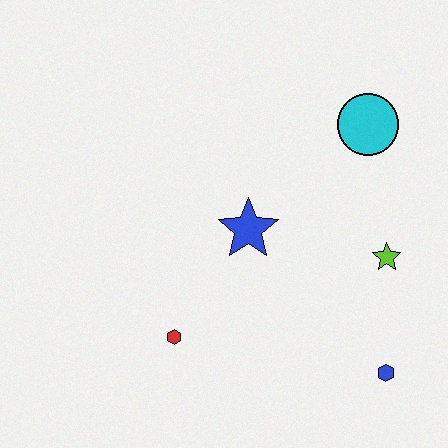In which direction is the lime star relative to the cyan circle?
The lime star is below the cyan circle.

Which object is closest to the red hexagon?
The blue star is closest to the red hexagon.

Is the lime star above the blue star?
No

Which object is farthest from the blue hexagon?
The cyan circle is farthest from the blue hexagon.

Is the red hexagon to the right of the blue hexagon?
No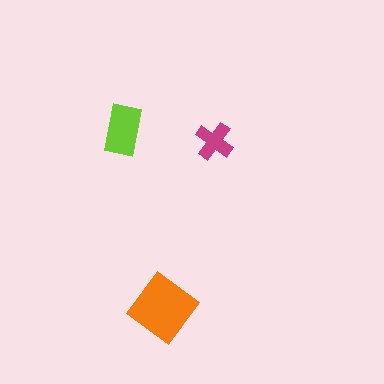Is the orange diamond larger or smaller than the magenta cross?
Larger.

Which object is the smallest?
The magenta cross.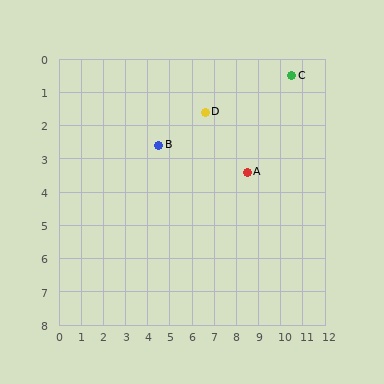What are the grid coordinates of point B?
Point B is at approximately (4.5, 2.6).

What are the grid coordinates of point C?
Point C is at approximately (10.5, 0.5).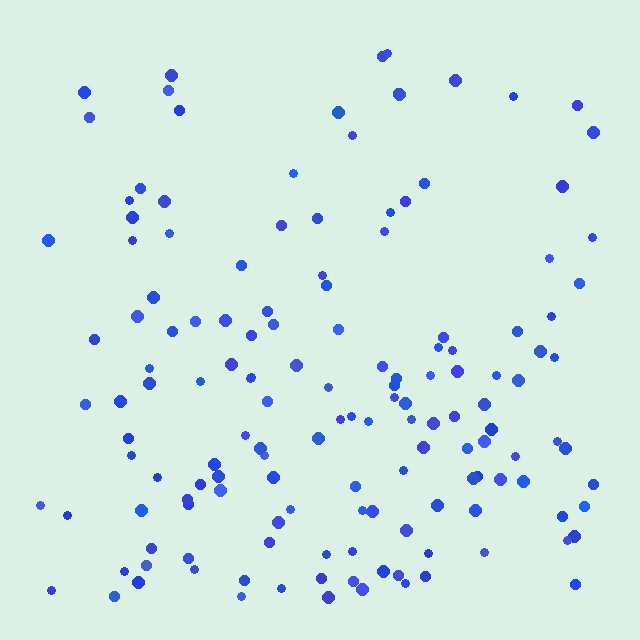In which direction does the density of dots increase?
From top to bottom, with the bottom side densest.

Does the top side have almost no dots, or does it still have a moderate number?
Still a moderate number, just noticeably fewer than the bottom.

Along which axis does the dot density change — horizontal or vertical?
Vertical.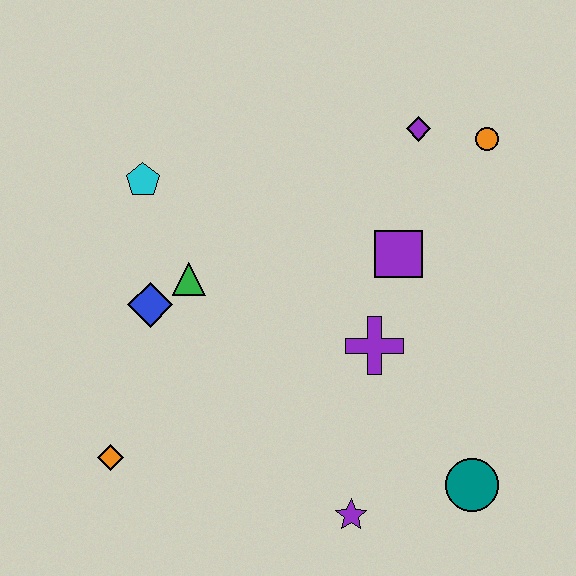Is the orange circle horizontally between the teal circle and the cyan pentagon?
No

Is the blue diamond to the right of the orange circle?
No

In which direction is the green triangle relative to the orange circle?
The green triangle is to the left of the orange circle.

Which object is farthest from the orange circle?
The orange diamond is farthest from the orange circle.